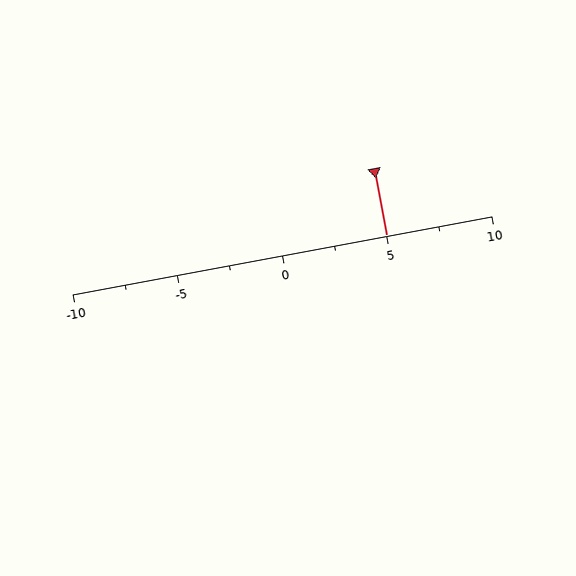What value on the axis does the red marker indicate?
The marker indicates approximately 5.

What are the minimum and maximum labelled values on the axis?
The axis runs from -10 to 10.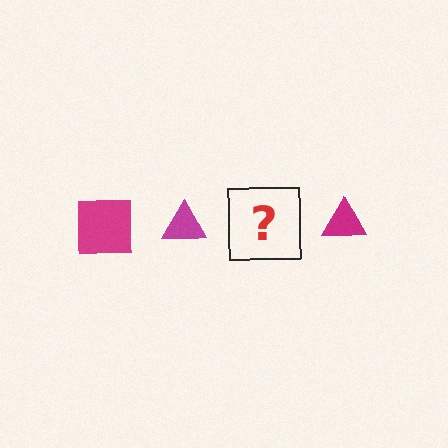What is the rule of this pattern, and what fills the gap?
The rule is that the pattern cycles through square, triangle shapes in magenta. The gap should be filled with a magenta square.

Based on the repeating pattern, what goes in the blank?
The blank should be a magenta square.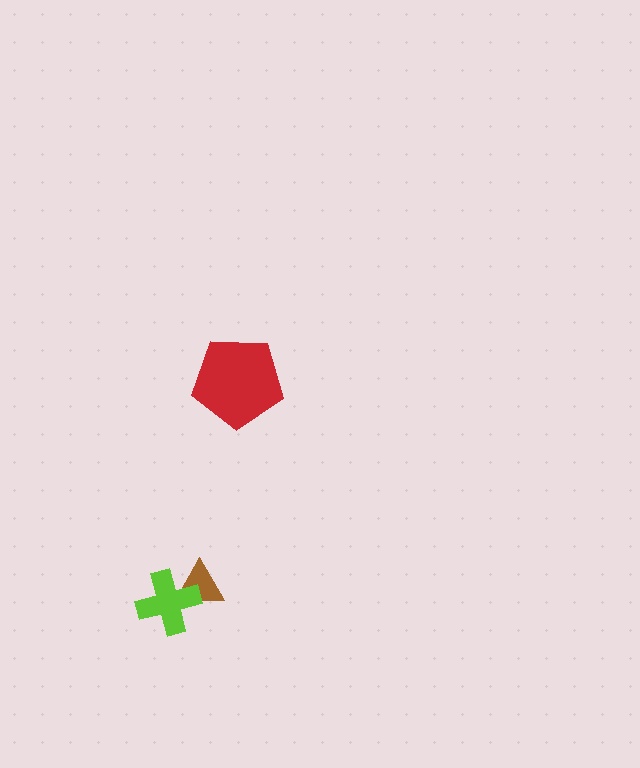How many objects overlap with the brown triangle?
1 object overlaps with the brown triangle.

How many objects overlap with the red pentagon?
0 objects overlap with the red pentagon.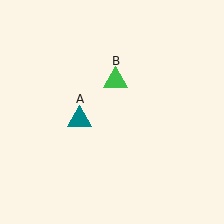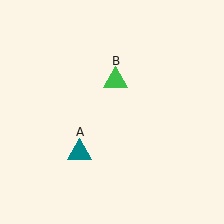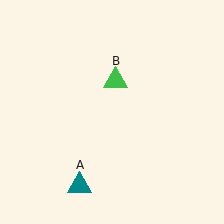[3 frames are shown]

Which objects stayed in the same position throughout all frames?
Green triangle (object B) remained stationary.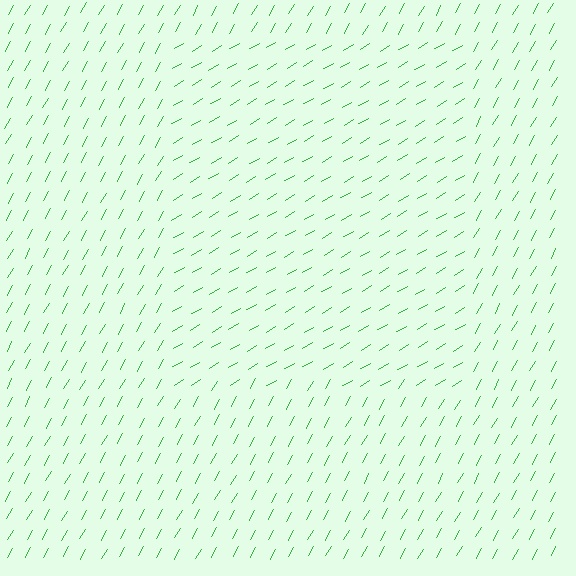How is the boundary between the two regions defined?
The boundary is defined purely by a change in line orientation (approximately 30 degrees difference). All lines are the same color and thickness.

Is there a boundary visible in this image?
Yes, there is a texture boundary formed by a change in line orientation.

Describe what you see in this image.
The image is filled with small green line segments. A rectangle region in the image has lines oriented differently from the surrounding lines, creating a visible texture boundary.